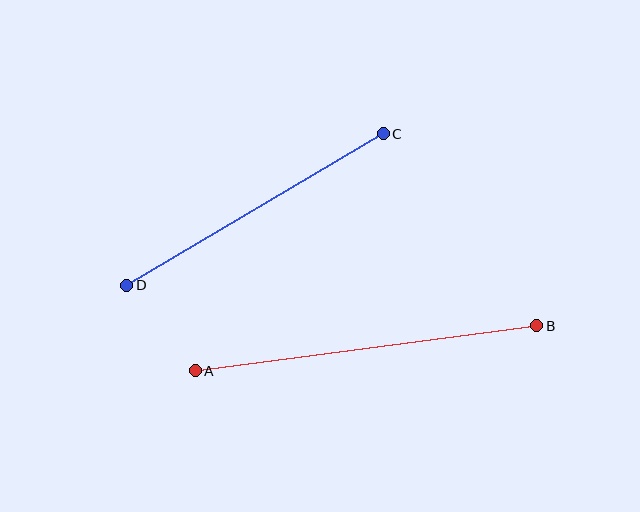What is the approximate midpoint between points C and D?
The midpoint is at approximately (255, 209) pixels.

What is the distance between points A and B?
The distance is approximately 344 pixels.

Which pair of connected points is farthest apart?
Points A and B are farthest apart.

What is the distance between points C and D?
The distance is approximately 298 pixels.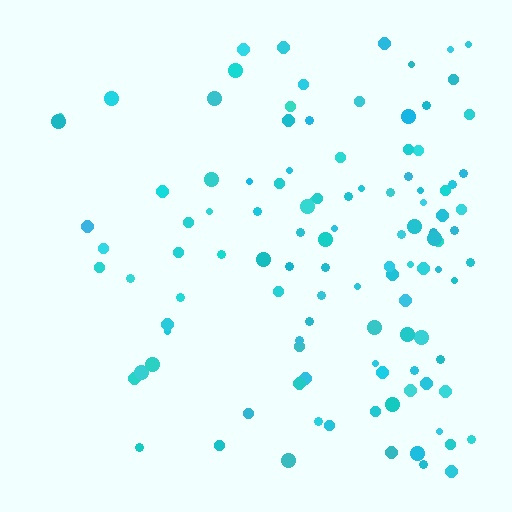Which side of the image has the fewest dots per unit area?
The left.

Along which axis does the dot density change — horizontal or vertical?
Horizontal.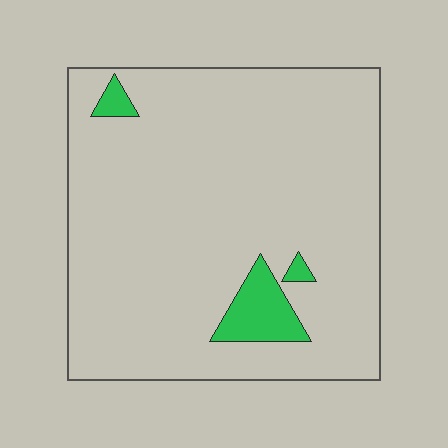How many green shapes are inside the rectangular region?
3.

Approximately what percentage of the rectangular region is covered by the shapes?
Approximately 5%.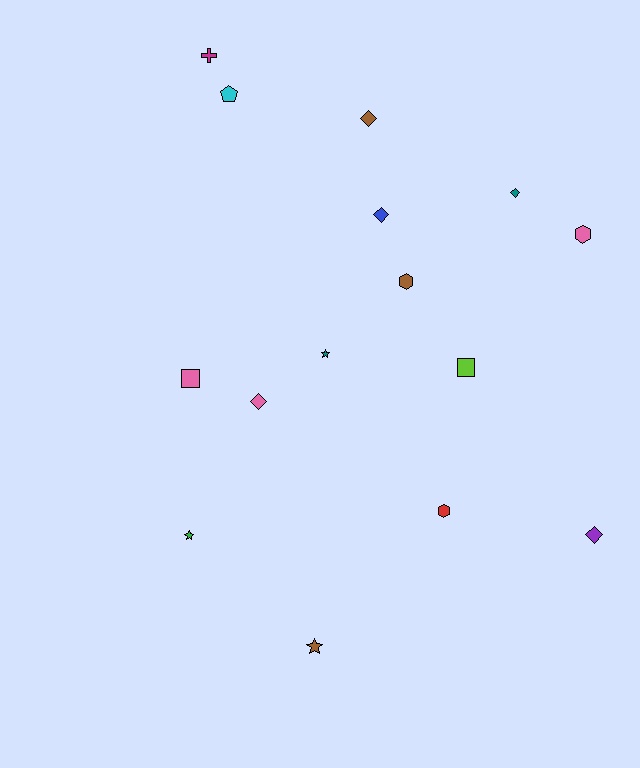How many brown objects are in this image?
There are 3 brown objects.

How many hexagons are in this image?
There are 3 hexagons.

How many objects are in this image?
There are 15 objects.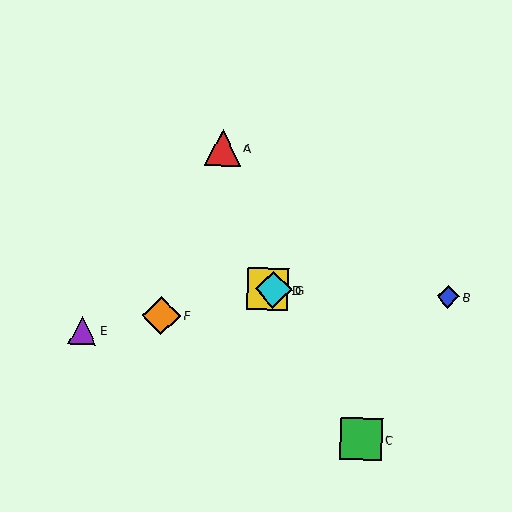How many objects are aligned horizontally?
3 objects (B, D, G) are aligned horizontally.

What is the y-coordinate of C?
Object C is at y≈439.